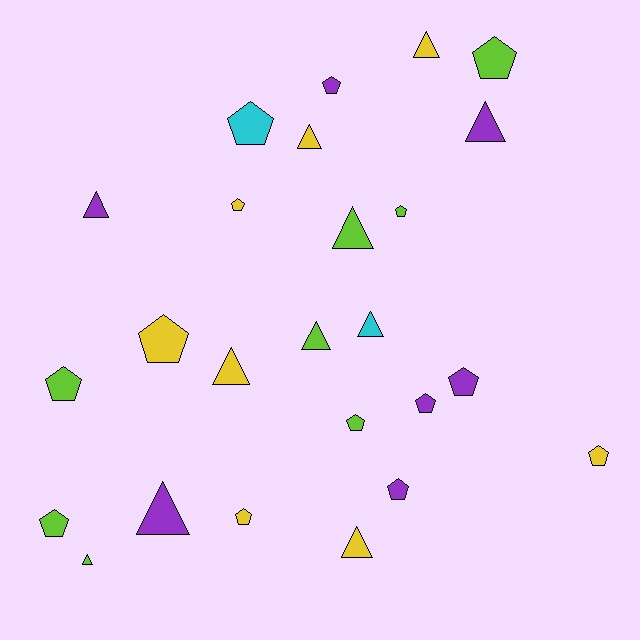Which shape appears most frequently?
Pentagon, with 14 objects.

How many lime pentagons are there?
There are 5 lime pentagons.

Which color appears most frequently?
Lime, with 8 objects.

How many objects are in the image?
There are 25 objects.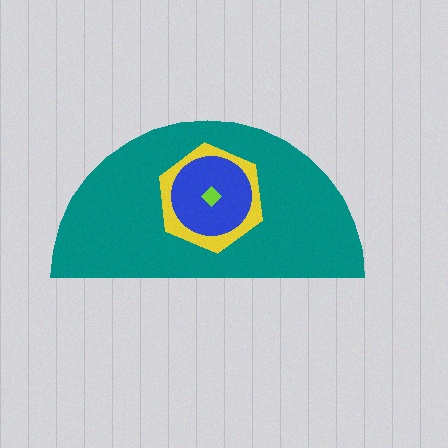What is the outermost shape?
The teal semicircle.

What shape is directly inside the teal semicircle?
The yellow hexagon.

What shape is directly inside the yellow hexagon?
The blue circle.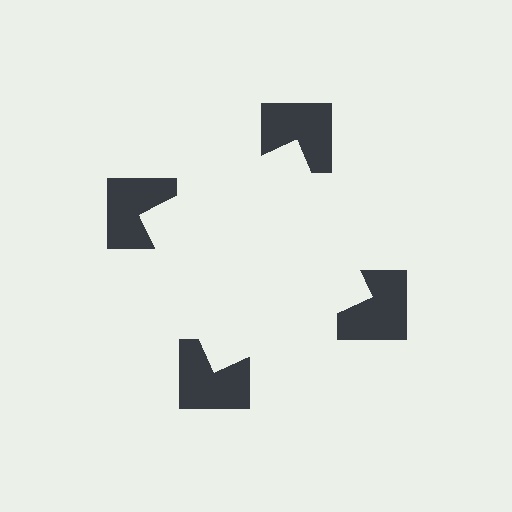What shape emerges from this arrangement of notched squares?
An illusory square — its edges are inferred from the aligned wedge cuts in the notched squares, not physically drawn.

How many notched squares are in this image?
There are 4 — one at each vertex of the illusory square.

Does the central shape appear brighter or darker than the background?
It typically appears slightly brighter than the background, even though no actual brightness change is drawn.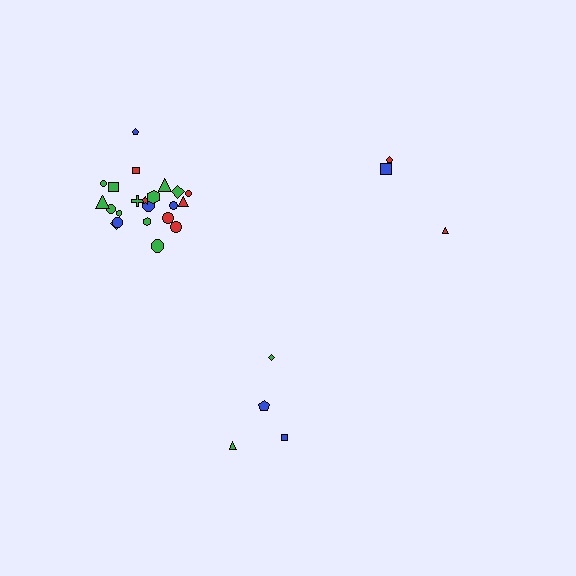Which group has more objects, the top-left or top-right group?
The top-left group.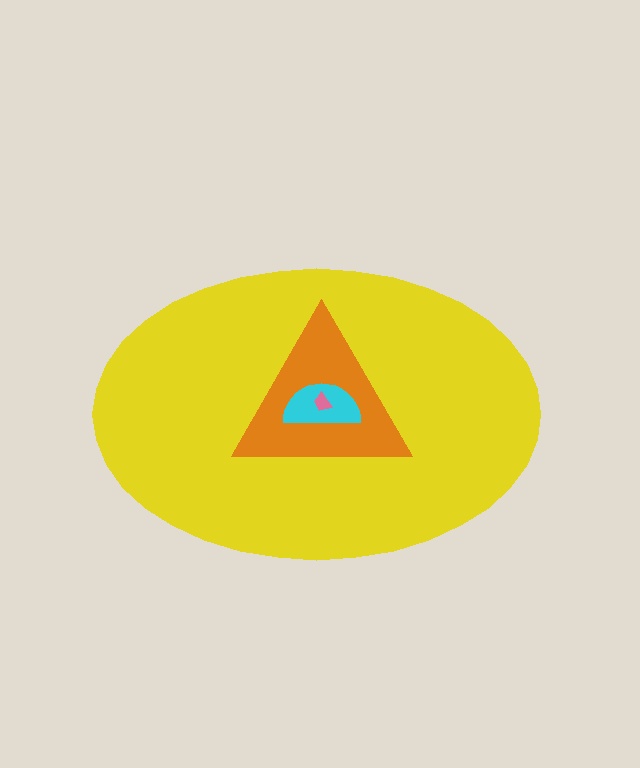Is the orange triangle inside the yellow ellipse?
Yes.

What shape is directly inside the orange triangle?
The cyan semicircle.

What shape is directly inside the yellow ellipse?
The orange triangle.